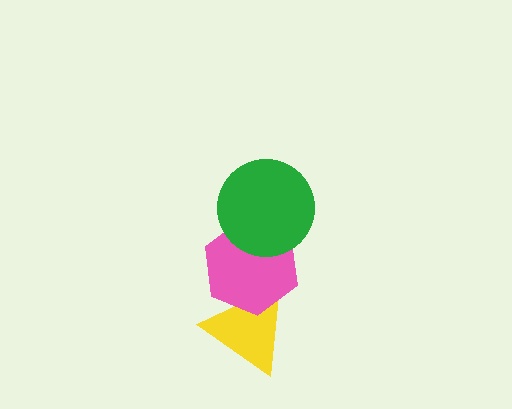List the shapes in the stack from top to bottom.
From top to bottom: the green circle, the pink hexagon, the yellow triangle.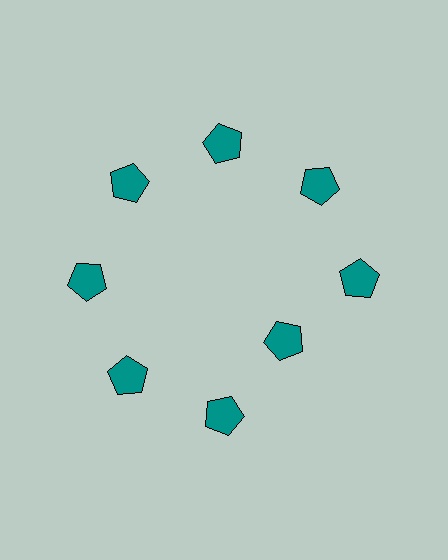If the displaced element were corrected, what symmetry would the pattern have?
It would have 8-fold rotational symmetry — the pattern would map onto itself every 45 degrees.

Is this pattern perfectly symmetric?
No. The 8 teal pentagons are arranged in a ring, but one element near the 4 o'clock position is pulled inward toward the center, breaking the 8-fold rotational symmetry.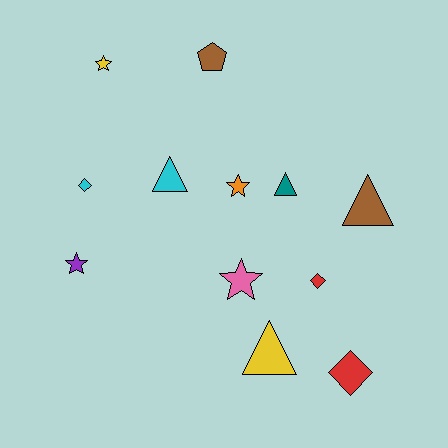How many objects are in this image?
There are 12 objects.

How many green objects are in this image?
There are no green objects.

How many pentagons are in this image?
There is 1 pentagon.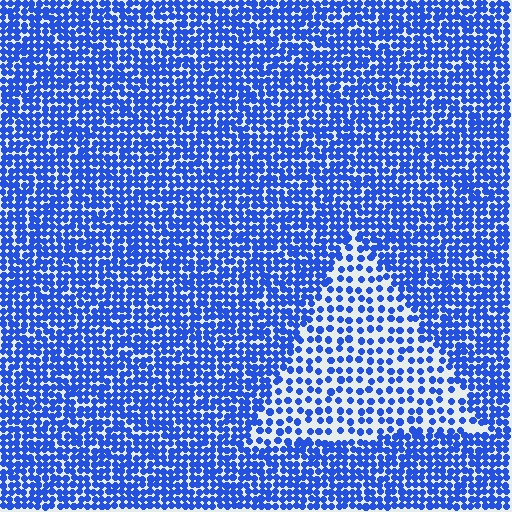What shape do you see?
I see a triangle.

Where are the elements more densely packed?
The elements are more densely packed outside the triangle boundary.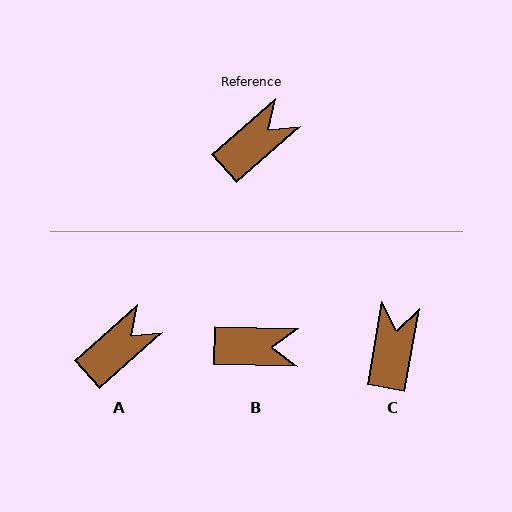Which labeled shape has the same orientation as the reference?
A.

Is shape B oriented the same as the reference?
No, it is off by about 43 degrees.